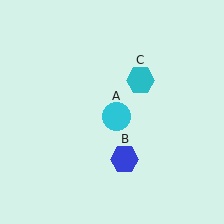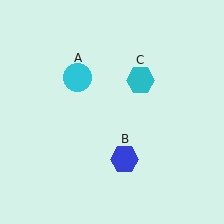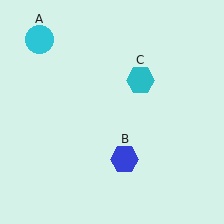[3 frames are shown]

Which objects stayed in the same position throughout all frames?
Blue hexagon (object B) and cyan hexagon (object C) remained stationary.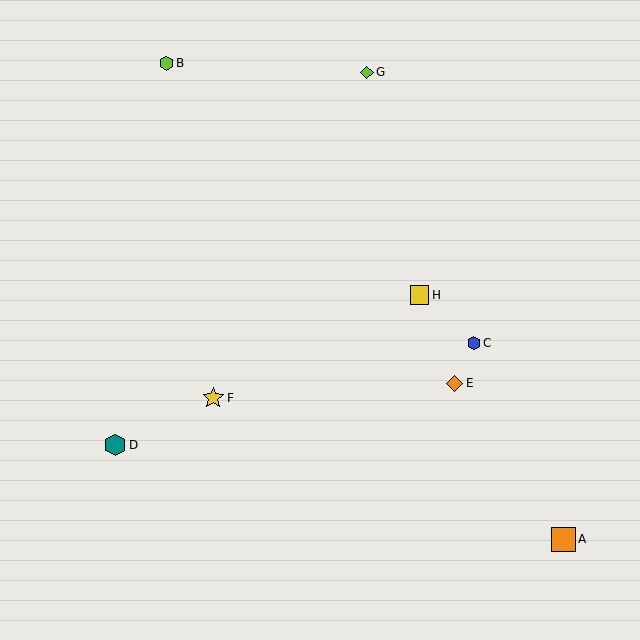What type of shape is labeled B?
Shape B is a lime hexagon.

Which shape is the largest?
The orange square (labeled A) is the largest.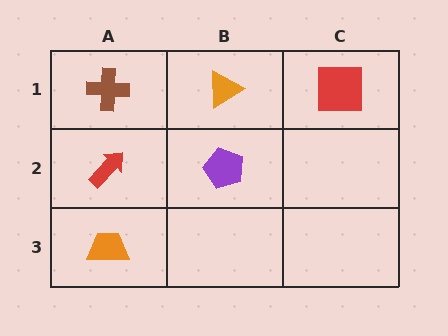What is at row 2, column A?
A red arrow.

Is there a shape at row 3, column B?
No, that cell is empty.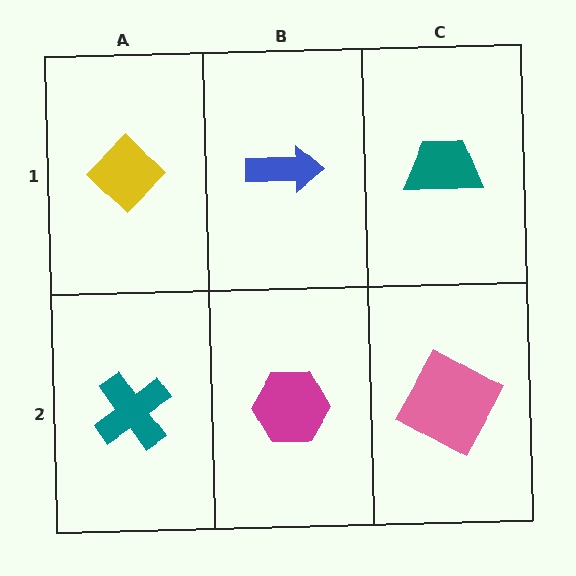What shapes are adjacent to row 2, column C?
A teal trapezoid (row 1, column C), a magenta hexagon (row 2, column B).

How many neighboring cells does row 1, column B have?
3.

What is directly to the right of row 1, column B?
A teal trapezoid.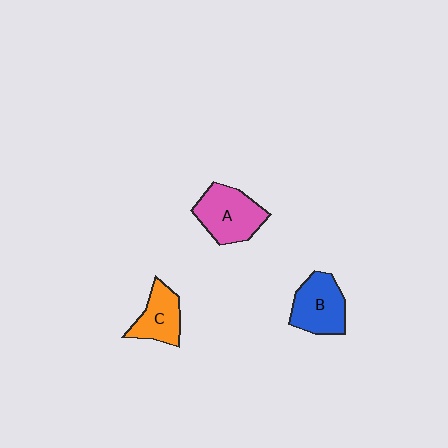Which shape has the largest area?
Shape A (pink).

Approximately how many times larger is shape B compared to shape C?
Approximately 1.3 times.